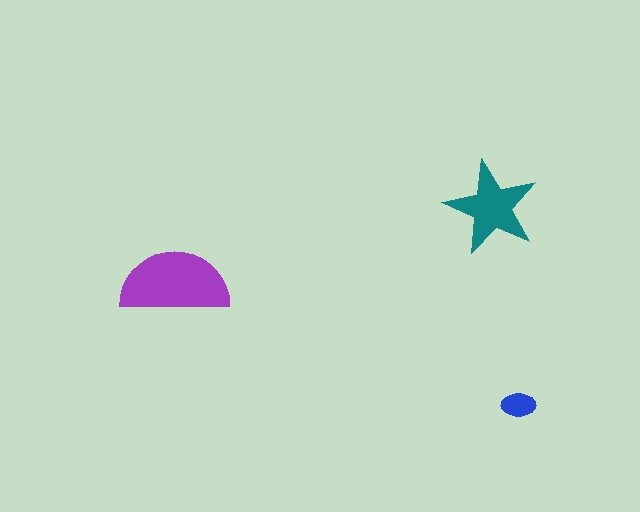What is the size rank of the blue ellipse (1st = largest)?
3rd.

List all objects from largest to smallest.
The purple semicircle, the teal star, the blue ellipse.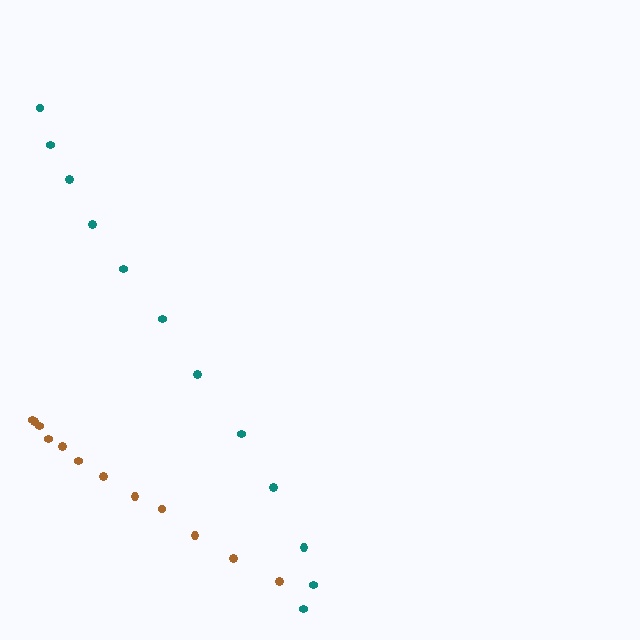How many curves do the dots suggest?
There are 2 distinct paths.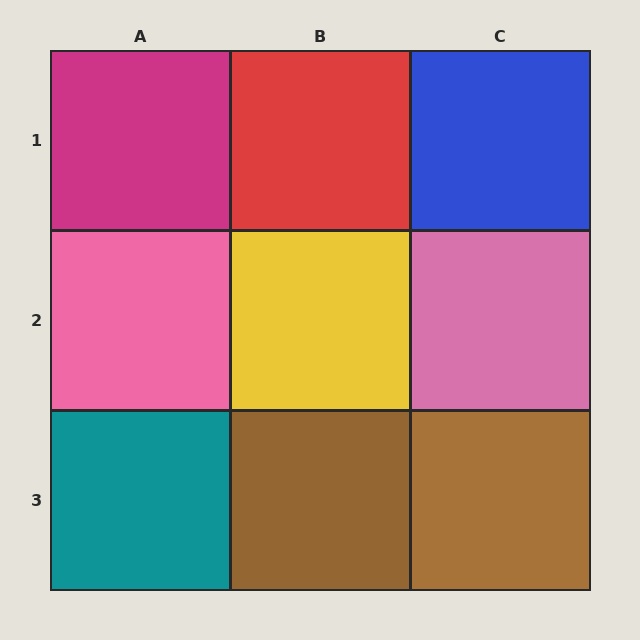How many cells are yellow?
1 cell is yellow.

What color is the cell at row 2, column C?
Pink.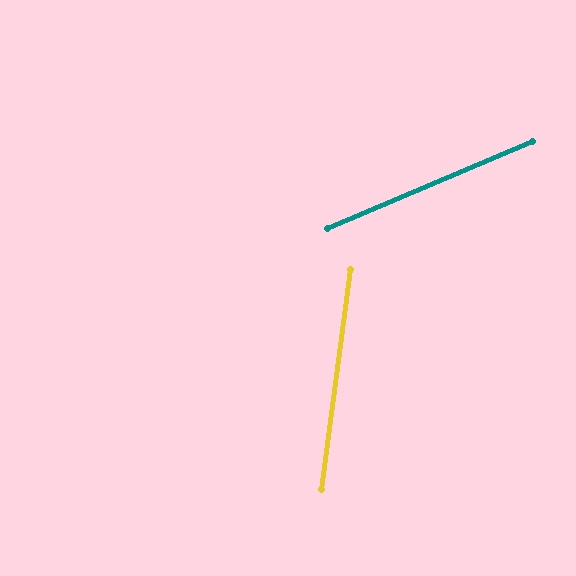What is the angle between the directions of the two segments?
Approximately 59 degrees.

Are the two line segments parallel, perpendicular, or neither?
Neither parallel nor perpendicular — they differ by about 59°.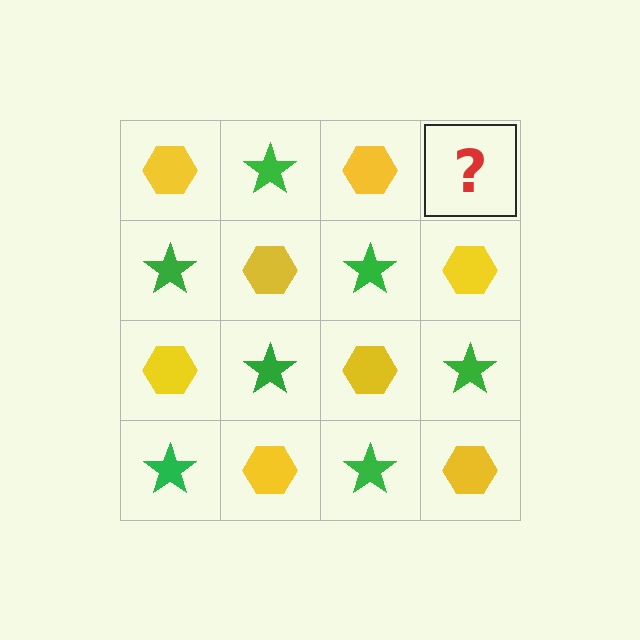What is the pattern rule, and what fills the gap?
The rule is that it alternates yellow hexagon and green star in a checkerboard pattern. The gap should be filled with a green star.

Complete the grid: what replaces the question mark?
The question mark should be replaced with a green star.